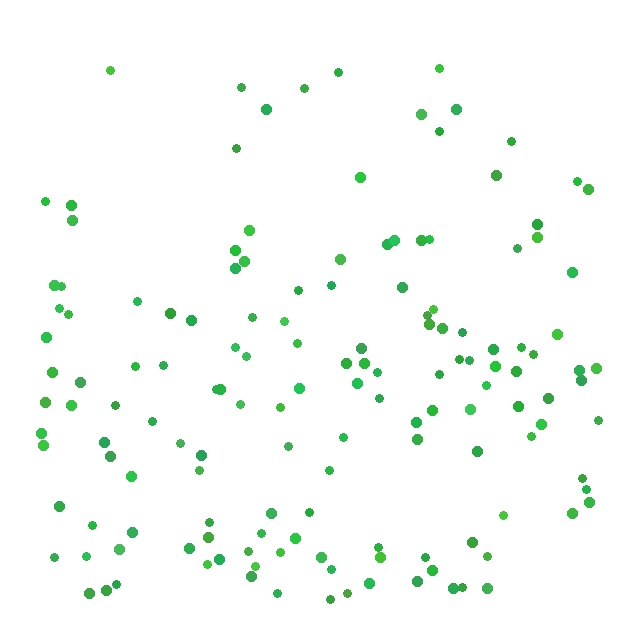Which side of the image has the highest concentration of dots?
The bottom.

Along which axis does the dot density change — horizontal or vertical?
Vertical.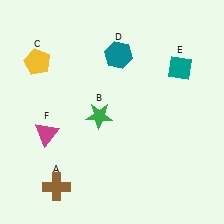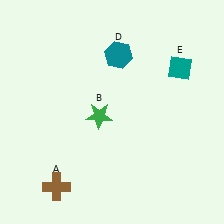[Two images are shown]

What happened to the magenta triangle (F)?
The magenta triangle (F) was removed in Image 2. It was in the bottom-left area of Image 1.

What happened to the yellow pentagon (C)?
The yellow pentagon (C) was removed in Image 2. It was in the top-left area of Image 1.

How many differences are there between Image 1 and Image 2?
There are 2 differences between the two images.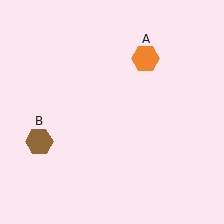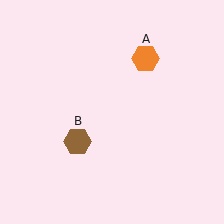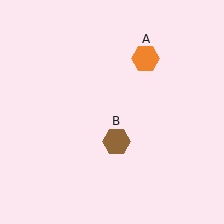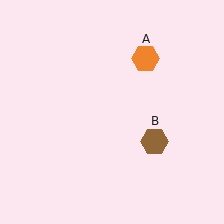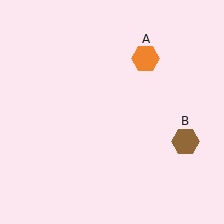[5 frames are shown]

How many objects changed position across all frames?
1 object changed position: brown hexagon (object B).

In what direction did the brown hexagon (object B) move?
The brown hexagon (object B) moved right.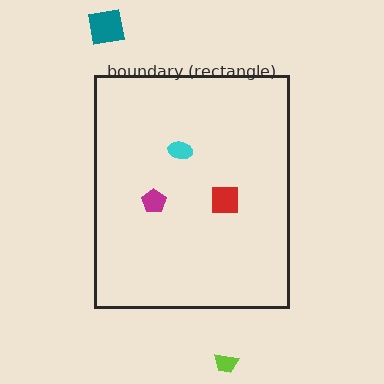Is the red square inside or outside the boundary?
Inside.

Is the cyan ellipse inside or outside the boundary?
Inside.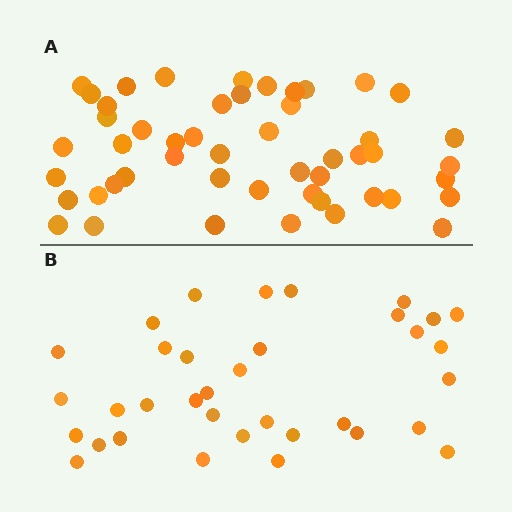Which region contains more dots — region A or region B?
Region A (the top region) has more dots.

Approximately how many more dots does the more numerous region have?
Region A has approximately 15 more dots than region B.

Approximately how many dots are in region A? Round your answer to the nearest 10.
About 50 dots.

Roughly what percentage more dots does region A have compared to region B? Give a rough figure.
About 45% more.